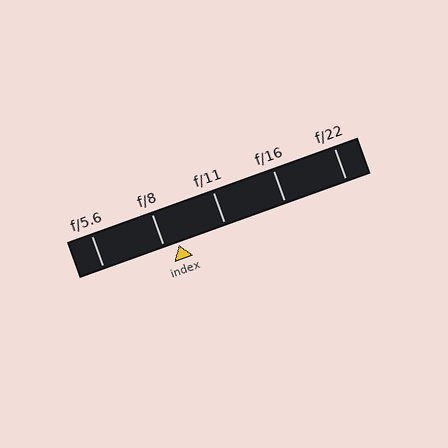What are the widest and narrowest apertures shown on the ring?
The widest aperture shown is f/5.6 and the narrowest is f/22.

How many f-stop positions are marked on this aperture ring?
There are 5 f-stop positions marked.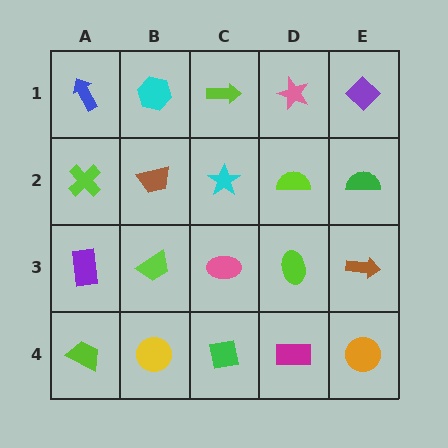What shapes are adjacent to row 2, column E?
A purple diamond (row 1, column E), a brown arrow (row 3, column E), a lime semicircle (row 2, column D).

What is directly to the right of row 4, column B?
A green square.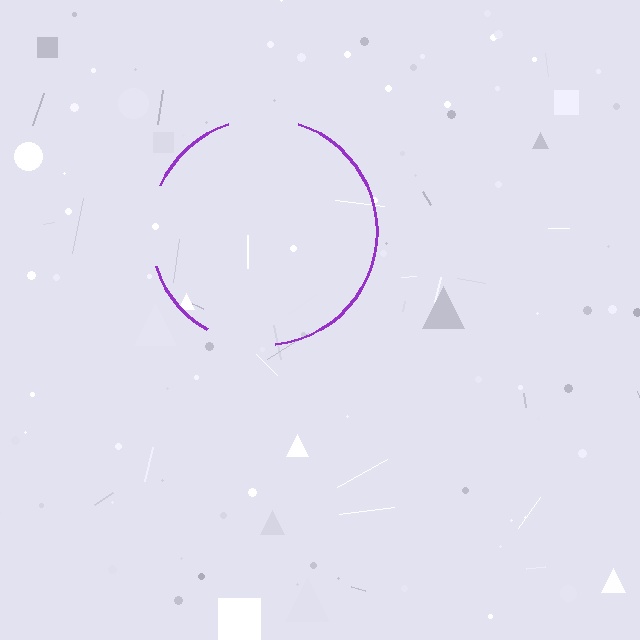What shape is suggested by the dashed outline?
The dashed outline suggests a circle.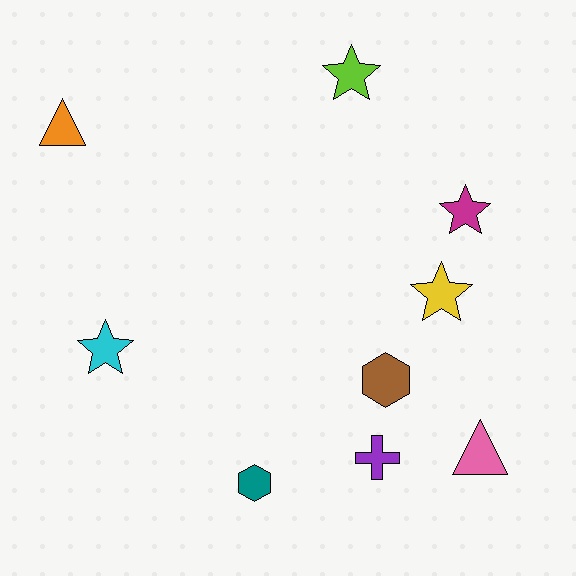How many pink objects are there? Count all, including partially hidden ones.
There is 1 pink object.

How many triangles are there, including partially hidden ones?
There are 2 triangles.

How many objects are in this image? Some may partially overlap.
There are 9 objects.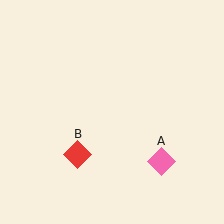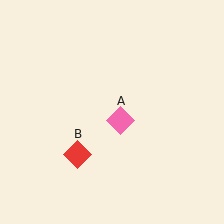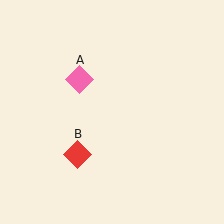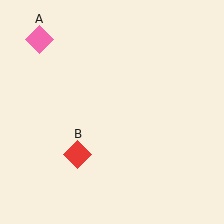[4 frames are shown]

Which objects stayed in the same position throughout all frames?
Red diamond (object B) remained stationary.